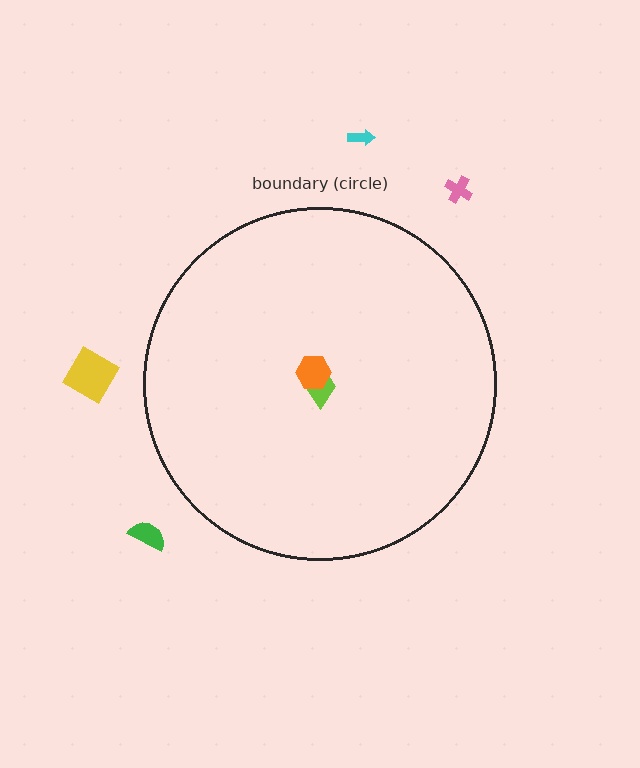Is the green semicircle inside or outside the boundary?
Outside.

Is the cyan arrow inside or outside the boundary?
Outside.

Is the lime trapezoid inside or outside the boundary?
Inside.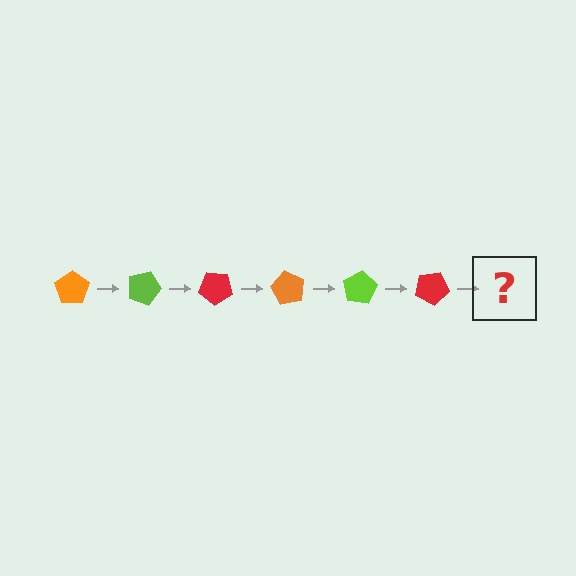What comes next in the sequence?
The next element should be an orange pentagon, rotated 120 degrees from the start.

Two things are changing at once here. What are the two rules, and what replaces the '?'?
The two rules are that it rotates 20 degrees each step and the color cycles through orange, lime, and red. The '?' should be an orange pentagon, rotated 120 degrees from the start.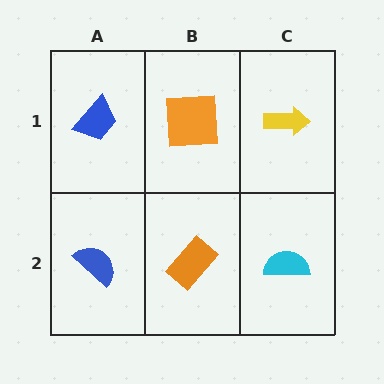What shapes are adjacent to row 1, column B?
An orange rectangle (row 2, column B), a blue trapezoid (row 1, column A), a yellow arrow (row 1, column C).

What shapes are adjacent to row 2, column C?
A yellow arrow (row 1, column C), an orange rectangle (row 2, column B).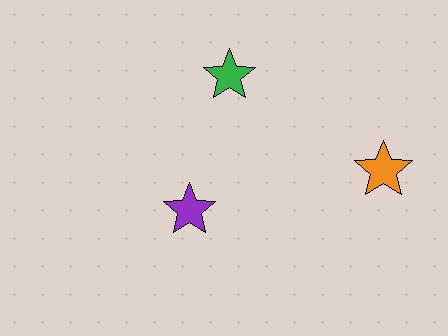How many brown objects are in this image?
There are no brown objects.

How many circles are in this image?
There are no circles.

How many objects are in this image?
There are 3 objects.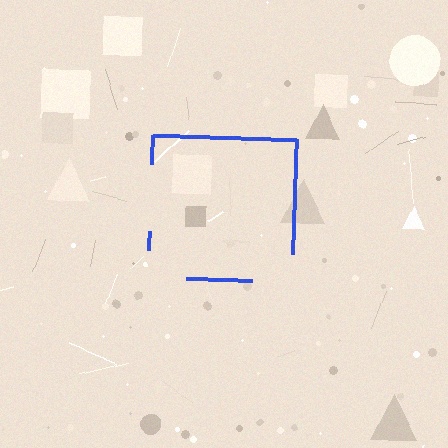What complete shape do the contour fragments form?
The contour fragments form a square.